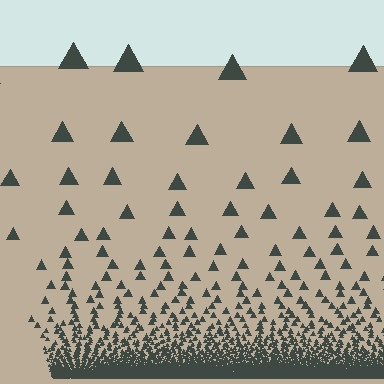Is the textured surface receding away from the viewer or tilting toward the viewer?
The surface appears to tilt toward the viewer. Texture elements get larger and sparser toward the top.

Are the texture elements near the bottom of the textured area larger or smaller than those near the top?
Smaller. The gradient is inverted — elements near the bottom are smaller and denser.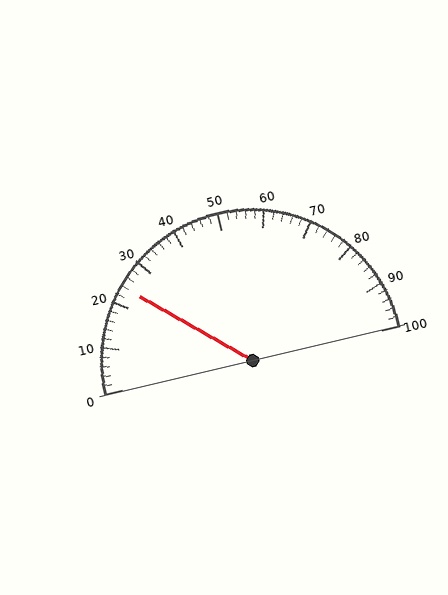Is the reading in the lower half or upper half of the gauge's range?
The reading is in the lower half of the range (0 to 100).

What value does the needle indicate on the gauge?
The needle indicates approximately 24.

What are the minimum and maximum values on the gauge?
The gauge ranges from 0 to 100.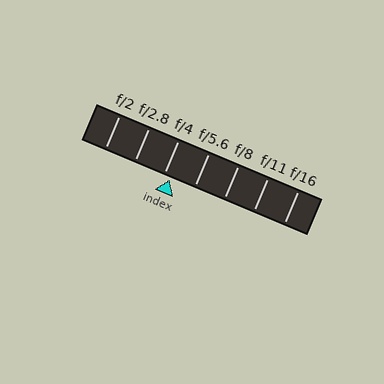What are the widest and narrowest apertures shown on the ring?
The widest aperture shown is f/2 and the narrowest is f/16.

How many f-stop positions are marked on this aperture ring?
There are 7 f-stop positions marked.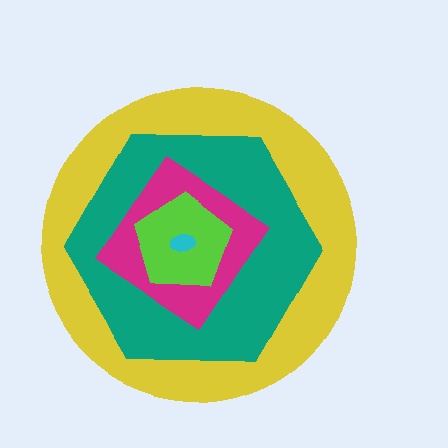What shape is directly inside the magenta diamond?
The lime pentagon.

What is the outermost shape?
The yellow circle.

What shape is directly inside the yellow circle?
The teal hexagon.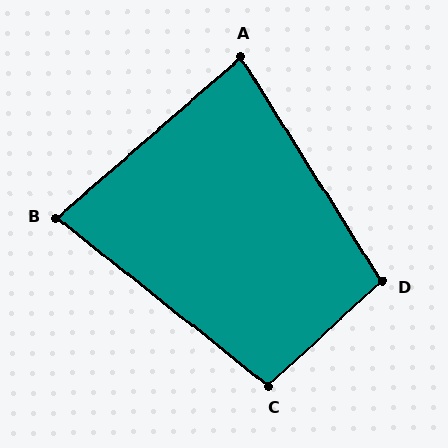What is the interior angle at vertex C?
Approximately 99 degrees (obtuse).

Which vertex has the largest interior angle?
D, at approximately 100 degrees.